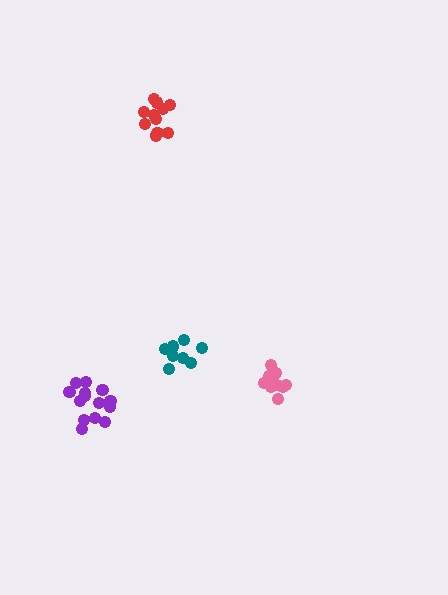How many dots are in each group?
Group 1: 11 dots, Group 2: 8 dots, Group 3: 10 dots, Group 4: 14 dots (43 total).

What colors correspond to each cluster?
The clusters are colored: red, teal, pink, purple.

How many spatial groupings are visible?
There are 4 spatial groupings.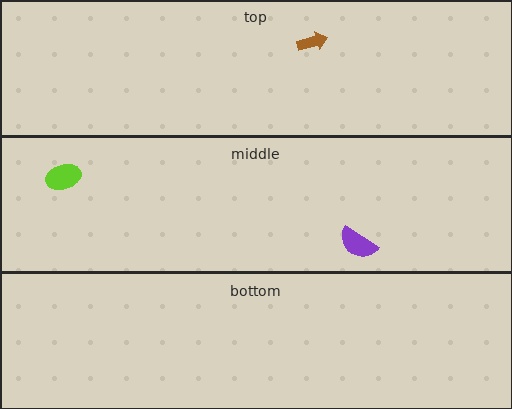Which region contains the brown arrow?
The top region.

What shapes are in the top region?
The brown arrow.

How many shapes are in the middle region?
2.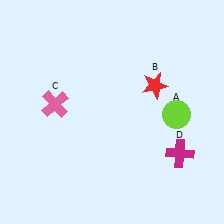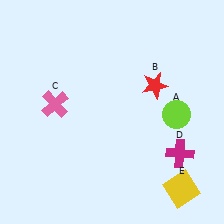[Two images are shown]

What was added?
A yellow square (E) was added in Image 2.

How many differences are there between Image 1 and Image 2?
There is 1 difference between the two images.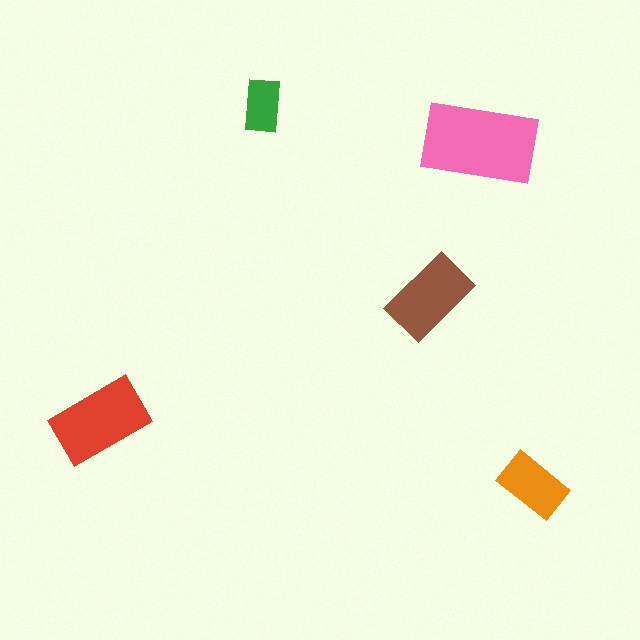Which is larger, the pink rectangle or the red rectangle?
The pink one.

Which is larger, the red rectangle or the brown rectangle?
The red one.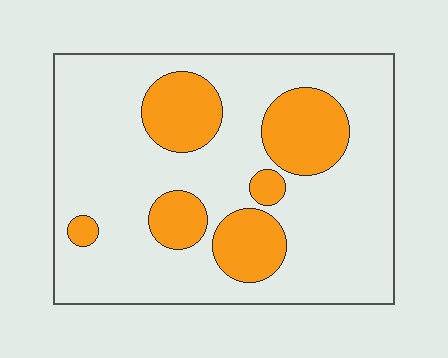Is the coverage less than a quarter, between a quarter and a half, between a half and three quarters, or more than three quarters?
Less than a quarter.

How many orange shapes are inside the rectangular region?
6.